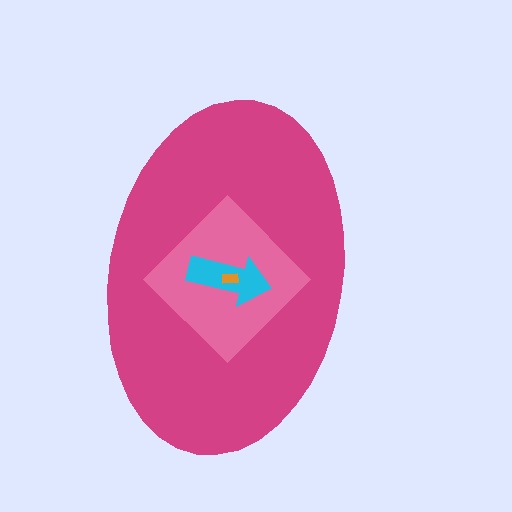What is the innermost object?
The orange rectangle.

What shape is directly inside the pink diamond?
The cyan arrow.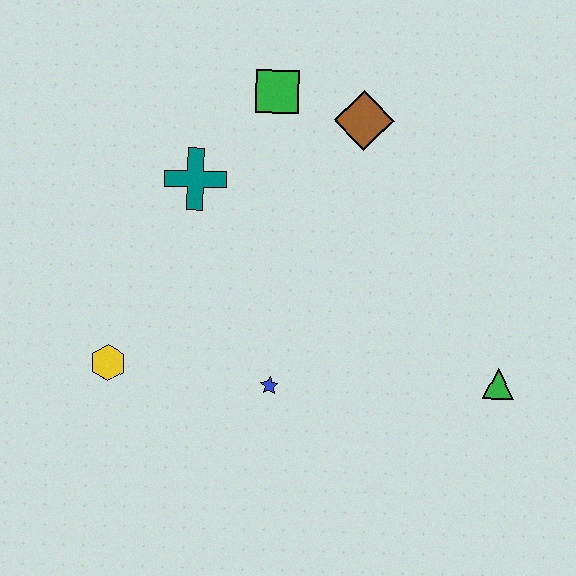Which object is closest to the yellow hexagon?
The blue star is closest to the yellow hexagon.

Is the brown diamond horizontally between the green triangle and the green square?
Yes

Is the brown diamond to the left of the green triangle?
Yes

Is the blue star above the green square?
No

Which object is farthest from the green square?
The green triangle is farthest from the green square.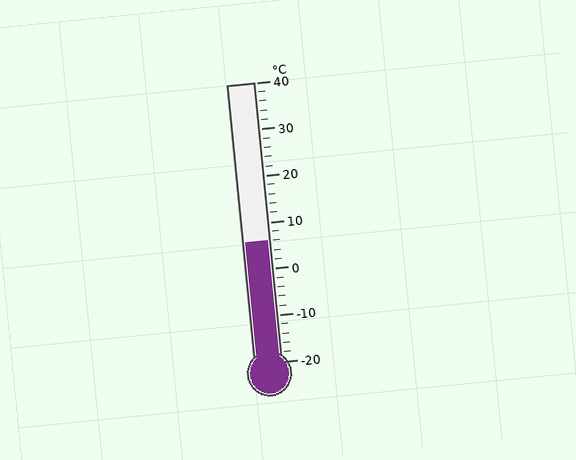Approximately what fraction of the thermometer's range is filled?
The thermometer is filled to approximately 45% of its range.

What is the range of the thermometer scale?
The thermometer scale ranges from -20°C to 40°C.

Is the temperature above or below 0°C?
The temperature is above 0°C.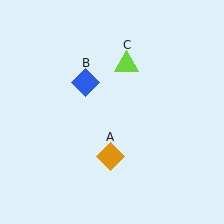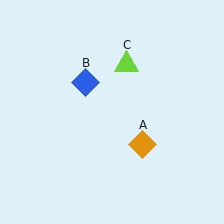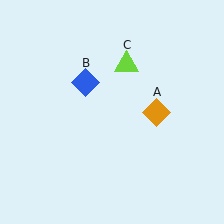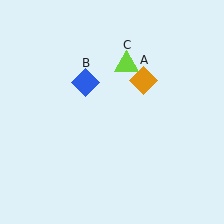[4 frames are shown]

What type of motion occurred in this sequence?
The orange diamond (object A) rotated counterclockwise around the center of the scene.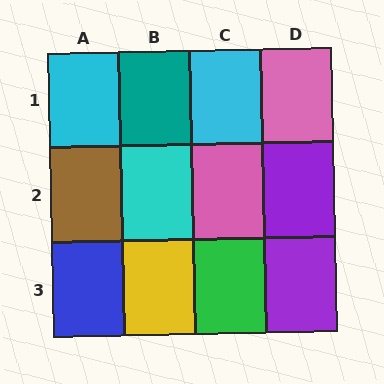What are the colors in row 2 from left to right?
Brown, cyan, pink, purple.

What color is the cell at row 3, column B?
Yellow.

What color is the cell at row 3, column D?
Purple.